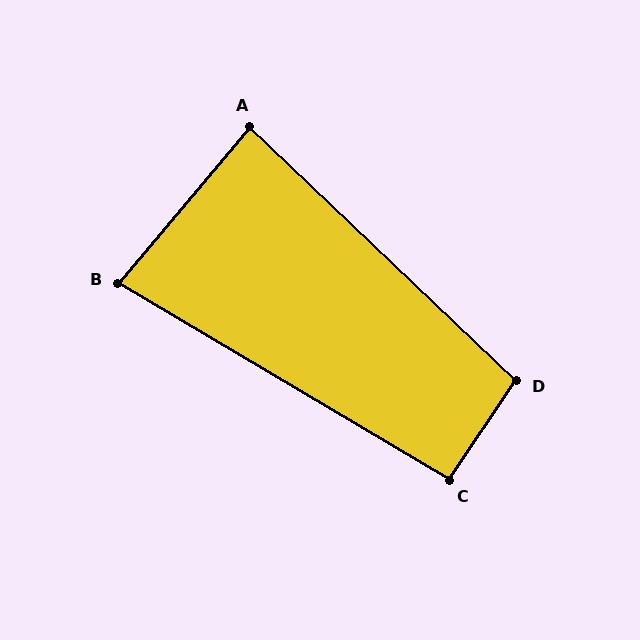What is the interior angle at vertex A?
Approximately 87 degrees (approximately right).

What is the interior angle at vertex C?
Approximately 93 degrees (approximately right).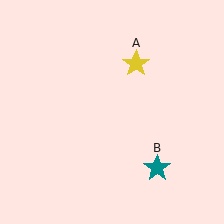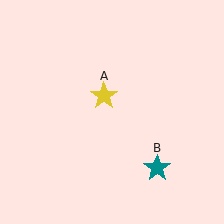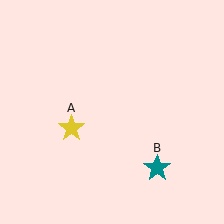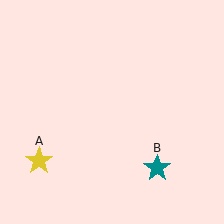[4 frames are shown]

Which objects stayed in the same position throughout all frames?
Teal star (object B) remained stationary.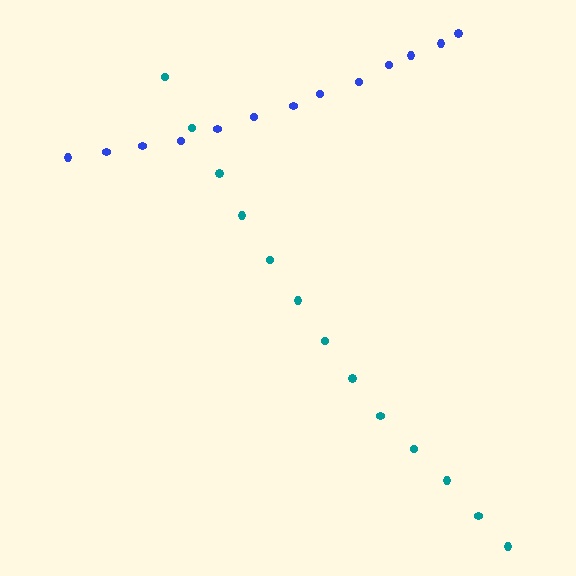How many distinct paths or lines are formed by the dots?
There are 2 distinct paths.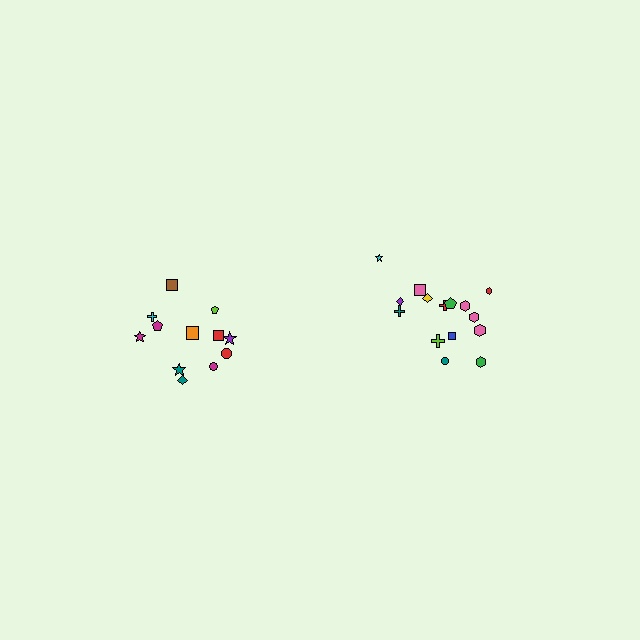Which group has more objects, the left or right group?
The right group.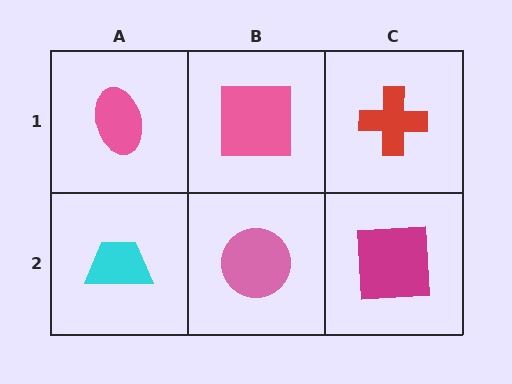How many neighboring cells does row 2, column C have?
2.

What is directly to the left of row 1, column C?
A pink square.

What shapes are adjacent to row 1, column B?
A pink circle (row 2, column B), a pink ellipse (row 1, column A), a red cross (row 1, column C).